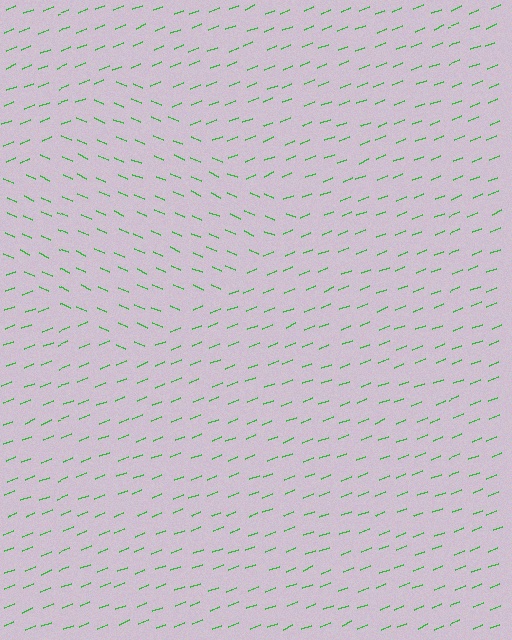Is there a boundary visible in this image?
Yes, there is a texture boundary formed by a change in line orientation.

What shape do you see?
I see a diamond.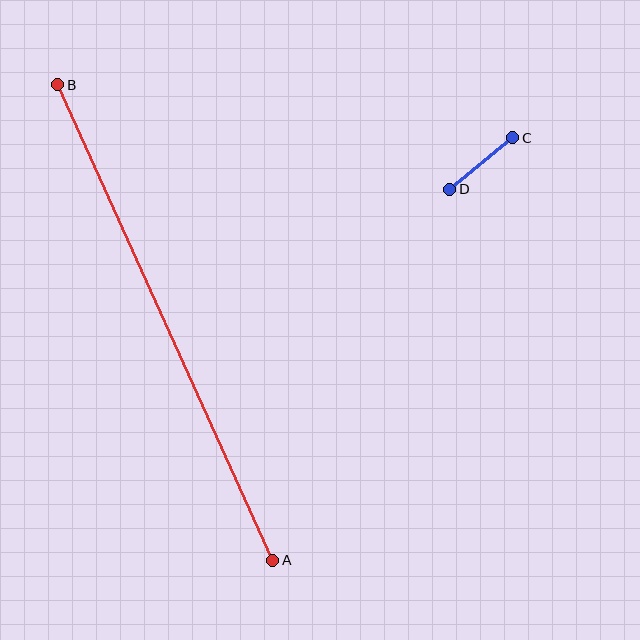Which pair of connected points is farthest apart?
Points A and B are farthest apart.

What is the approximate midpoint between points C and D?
The midpoint is at approximately (481, 163) pixels.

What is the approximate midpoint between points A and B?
The midpoint is at approximately (165, 323) pixels.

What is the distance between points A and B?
The distance is approximately 521 pixels.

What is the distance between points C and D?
The distance is approximately 82 pixels.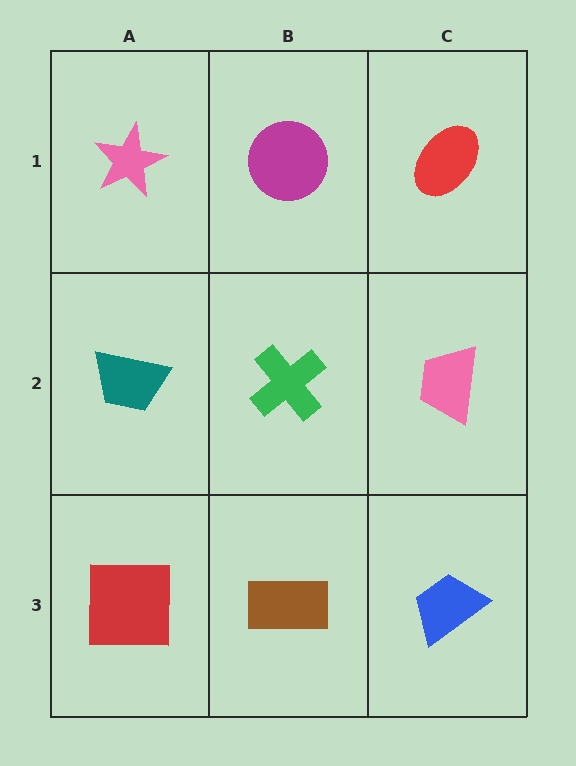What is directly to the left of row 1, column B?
A pink star.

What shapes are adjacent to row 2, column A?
A pink star (row 1, column A), a red square (row 3, column A), a green cross (row 2, column B).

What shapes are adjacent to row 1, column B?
A green cross (row 2, column B), a pink star (row 1, column A), a red ellipse (row 1, column C).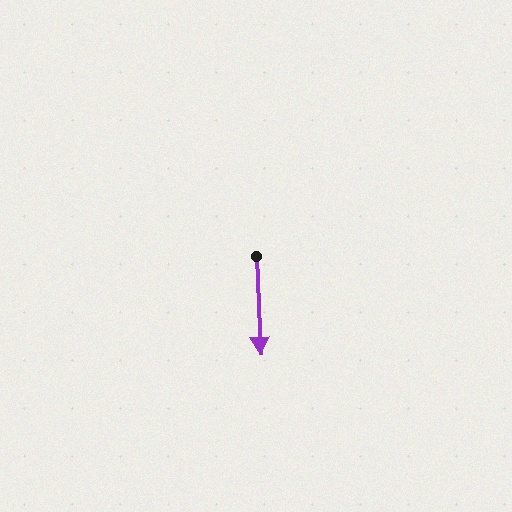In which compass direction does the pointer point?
South.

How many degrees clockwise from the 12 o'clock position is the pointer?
Approximately 178 degrees.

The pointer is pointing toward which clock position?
Roughly 6 o'clock.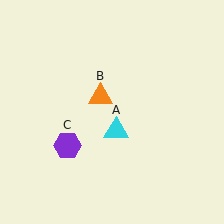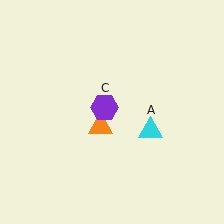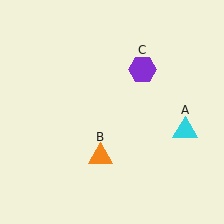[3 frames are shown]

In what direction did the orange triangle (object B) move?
The orange triangle (object B) moved down.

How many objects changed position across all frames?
3 objects changed position: cyan triangle (object A), orange triangle (object B), purple hexagon (object C).